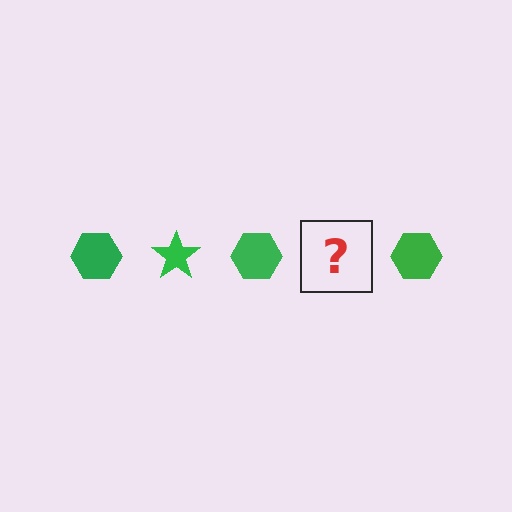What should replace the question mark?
The question mark should be replaced with a green star.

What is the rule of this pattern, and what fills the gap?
The rule is that the pattern cycles through hexagon, star shapes in green. The gap should be filled with a green star.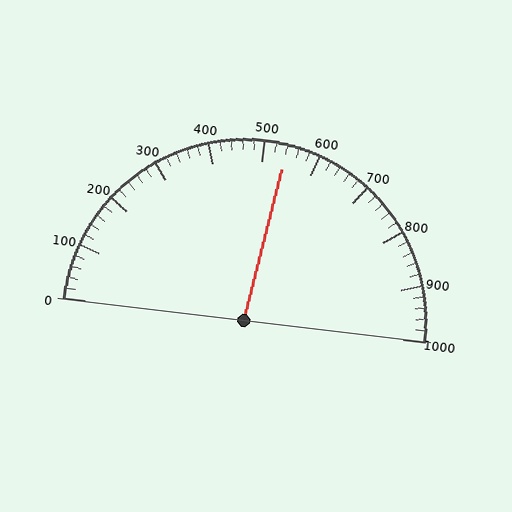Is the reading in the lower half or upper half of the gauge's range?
The reading is in the upper half of the range (0 to 1000).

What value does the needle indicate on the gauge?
The needle indicates approximately 540.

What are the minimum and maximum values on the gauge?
The gauge ranges from 0 to 1000.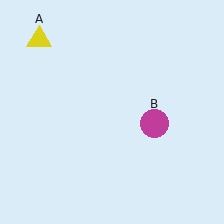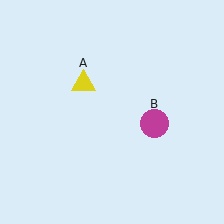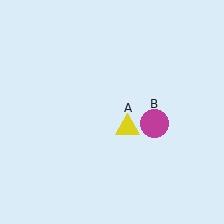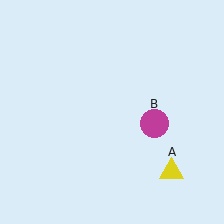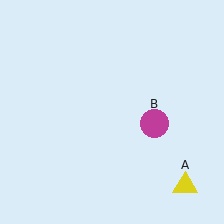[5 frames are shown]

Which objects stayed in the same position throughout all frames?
Magenta circle (object B) remained stationary.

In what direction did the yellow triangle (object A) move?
The yellow triangle (object A) moved down and to the right.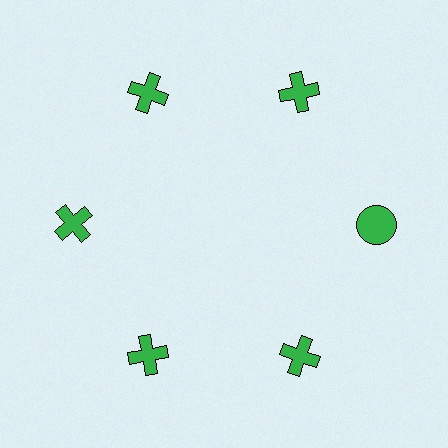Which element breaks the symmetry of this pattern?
The green circle at roughly the 3 o'clock position breaks the symmetry. All other shapes are green crosses.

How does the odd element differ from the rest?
It has a different shape: circle instead of cross.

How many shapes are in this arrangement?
There are 6 shapes arranged in a ring pattern.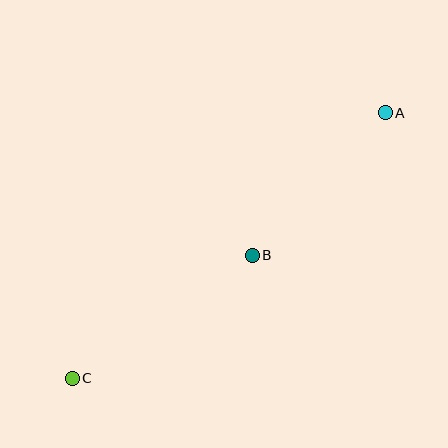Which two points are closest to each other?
Points A and B are closest to each other.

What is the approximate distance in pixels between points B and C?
The distance between B and C is approximately 218 pixels.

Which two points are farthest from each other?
Points A and C are farthest from each other.